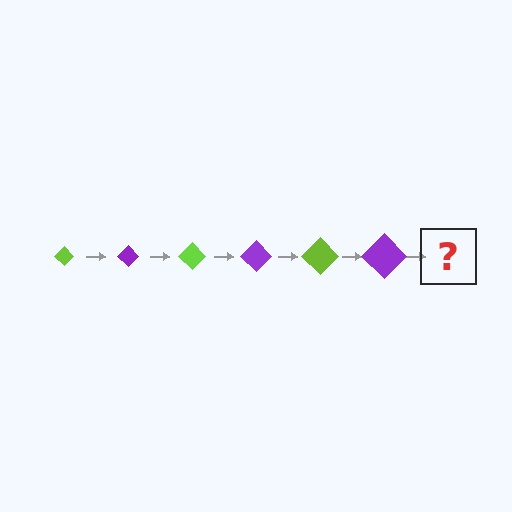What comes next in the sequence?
The next element should be a lime diamond, larger than the previous one.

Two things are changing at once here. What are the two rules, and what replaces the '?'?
The two rules are that the diamond grows larger each step and the color cycles through lime and purple. The '?' should be a lime diamond, larger than the previous one.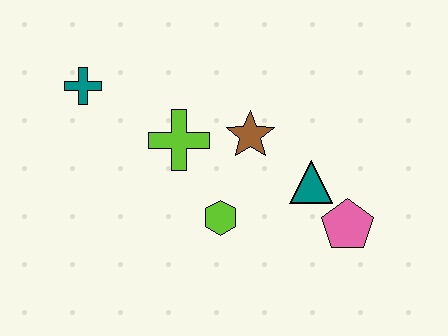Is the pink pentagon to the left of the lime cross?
No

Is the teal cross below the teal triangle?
No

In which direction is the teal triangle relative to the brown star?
The teal triangle is to the right of the brown star.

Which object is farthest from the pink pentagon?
The teal cross is farthest from the pink pentagon.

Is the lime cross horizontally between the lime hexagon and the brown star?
No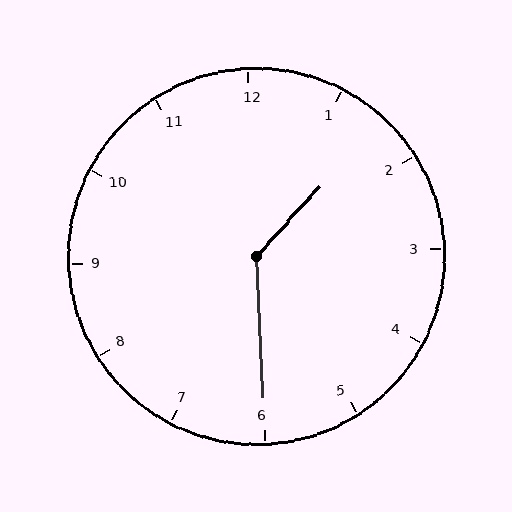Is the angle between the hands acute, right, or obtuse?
It is obtuse.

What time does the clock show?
1:30.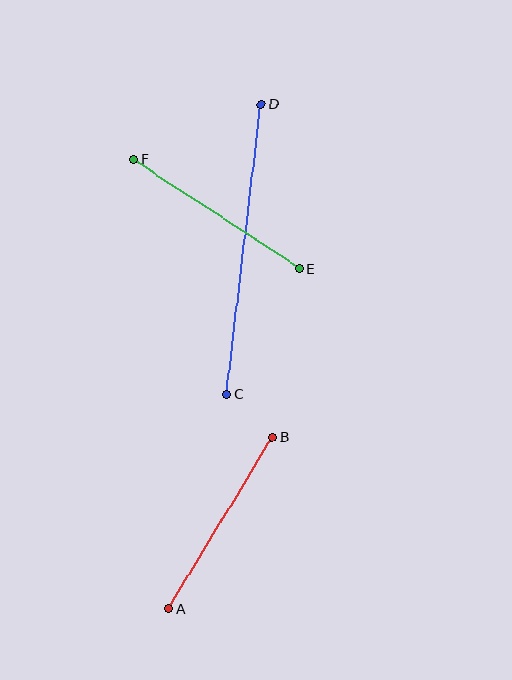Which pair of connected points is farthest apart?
Points C and D are farthest apart.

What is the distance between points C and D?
The distance is approximately 292 pixels.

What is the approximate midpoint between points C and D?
The midpoint is at approximately (244, 249) pixels.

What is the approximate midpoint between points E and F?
The midpoint is at approximately (217, 214) pixels.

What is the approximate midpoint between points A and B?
The midpoint is at approximately (221, 523) pixels.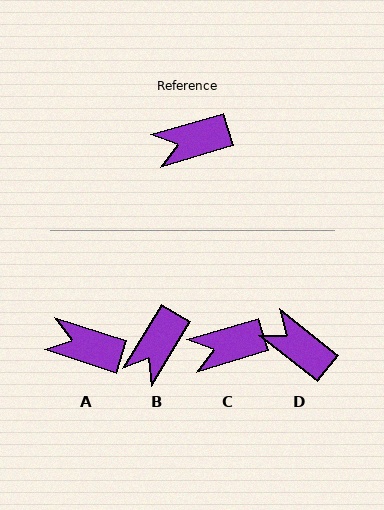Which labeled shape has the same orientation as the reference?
C.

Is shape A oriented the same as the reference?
No, it is off by about 35 degrees.